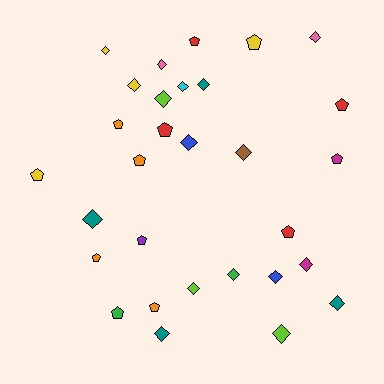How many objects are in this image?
There are 30 objects.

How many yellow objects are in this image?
There are 4 yellow objects.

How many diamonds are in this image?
There are 17 diamonds.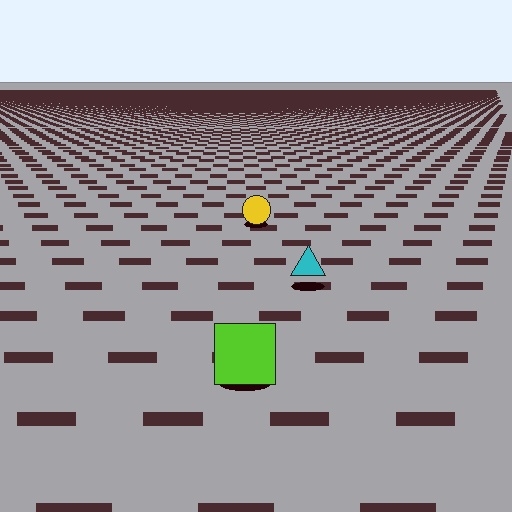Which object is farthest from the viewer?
The yellow circle is farthest from the viewer. It appears smaller and the ground texture around it is denser.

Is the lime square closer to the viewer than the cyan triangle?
Yes. The lime square is closer — you can tell from the texture gradient: the ground texture is coarser near it.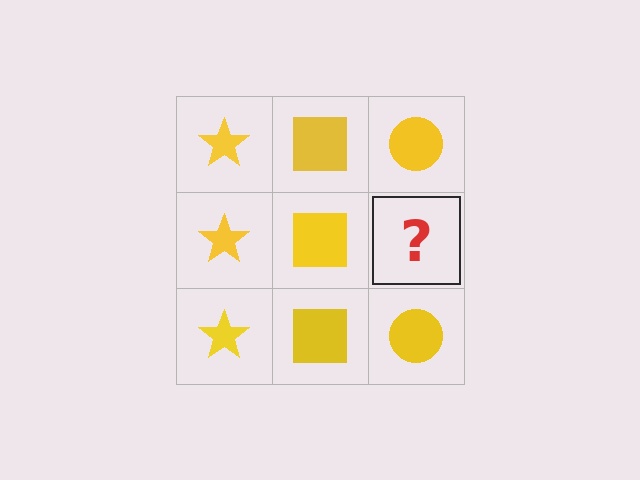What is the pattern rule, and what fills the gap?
The rule is that each column has a consistent shape. The gap should be filled with a yellow circle.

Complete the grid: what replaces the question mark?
The question mark should be replaced with a yellow circle.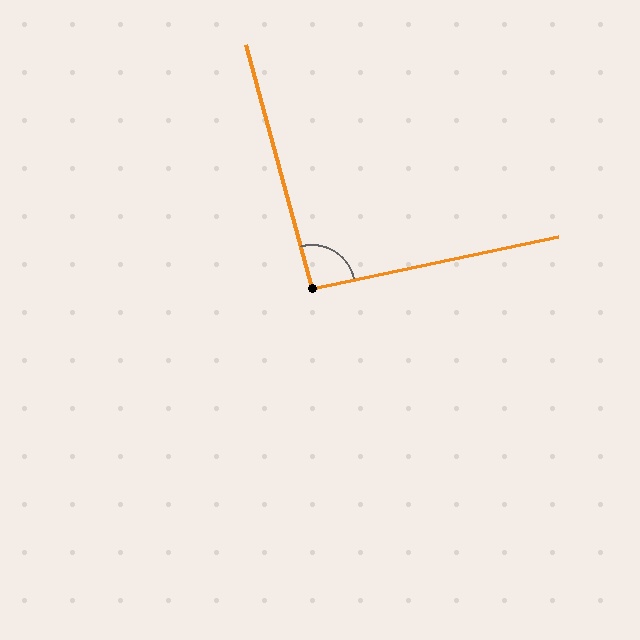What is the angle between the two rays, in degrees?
Approximately 93 degrees.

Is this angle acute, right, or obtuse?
It is approximately a right angle.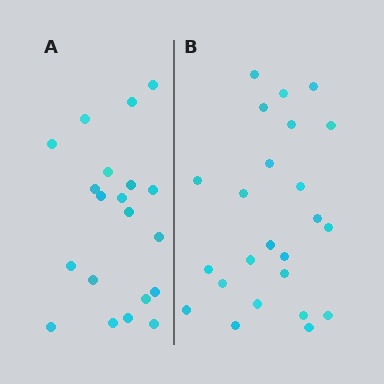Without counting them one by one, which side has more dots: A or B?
Region B (the right region) has more dots.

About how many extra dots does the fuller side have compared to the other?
Region B has about 4 more dots than region A.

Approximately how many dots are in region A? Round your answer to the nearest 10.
About 20 dots.